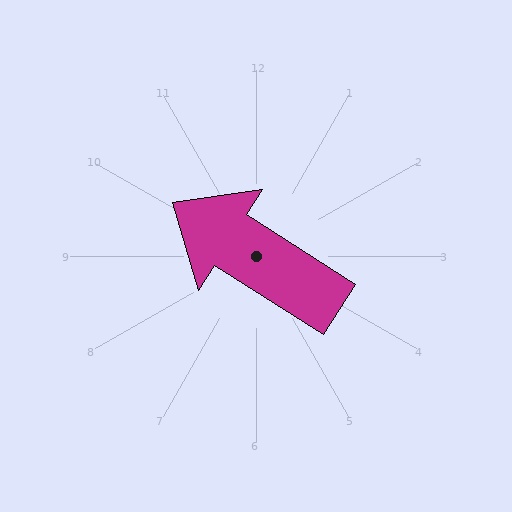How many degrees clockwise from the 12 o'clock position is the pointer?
Approximately 303 degrees.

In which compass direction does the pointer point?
Northwest.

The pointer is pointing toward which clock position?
Roughly 10 o'clock.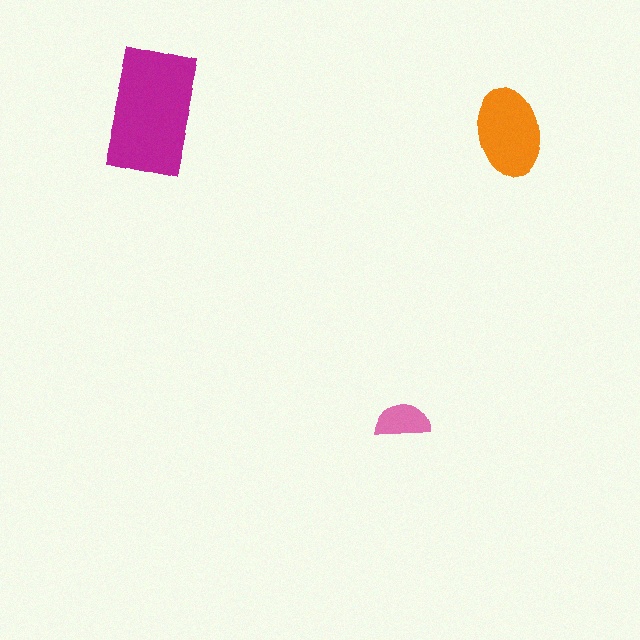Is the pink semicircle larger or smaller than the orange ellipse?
Smaller.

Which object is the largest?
The magenta rectangle.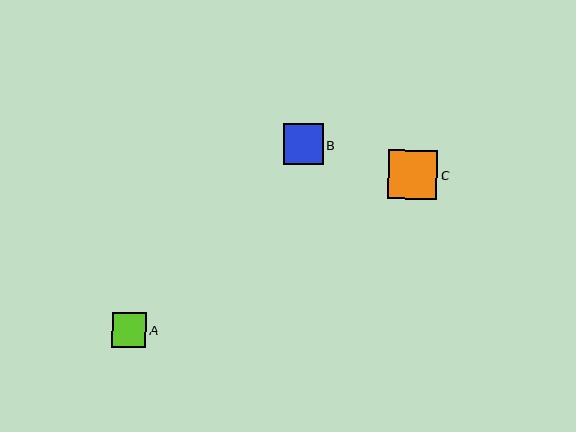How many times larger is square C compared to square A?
Square C is approximately 1.4 times the size of square A.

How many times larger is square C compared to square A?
Square C is approximately 1.4 times the size of square A.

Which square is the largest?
Square C is the largest with a size of approximately 49 pixels.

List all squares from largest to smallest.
From largest to smallest: C, B, A.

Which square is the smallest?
Square A is the smallest with a size of approximately 34 pixels.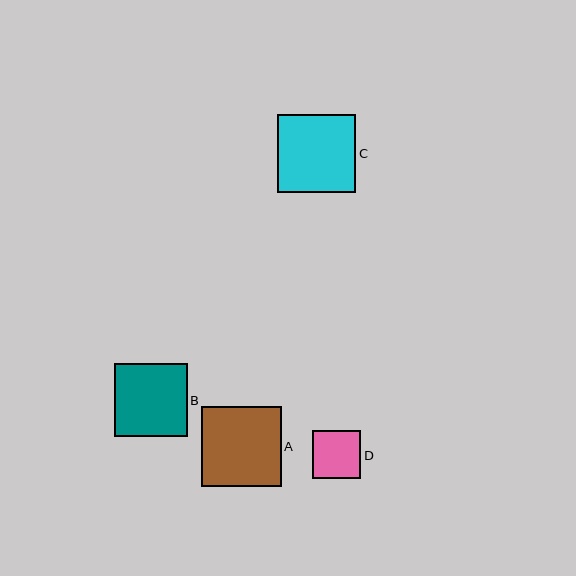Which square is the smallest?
Square D is the smallest with a size of approximately 48 pixels.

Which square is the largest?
Square A is the largest with a size of approximately 79 pixels.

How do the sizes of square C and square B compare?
Square C and square B are approximately the same size.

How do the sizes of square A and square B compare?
Square A and square B are approximately the same size.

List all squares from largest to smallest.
From largest to smallest: A, C, B, D.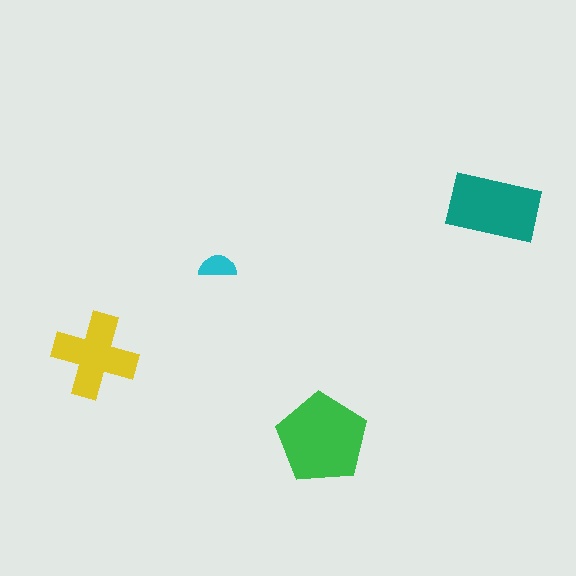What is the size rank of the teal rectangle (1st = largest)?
2nd.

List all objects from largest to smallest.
The green pentagon, the teal rectangle, the yellow cross, the cyan semicircle.